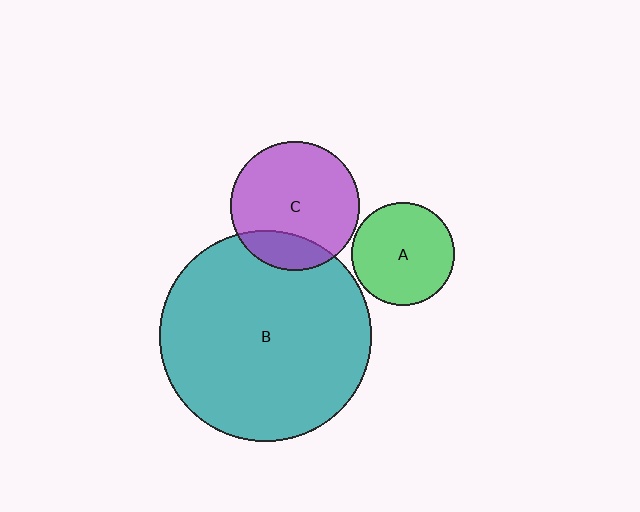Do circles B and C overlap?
Yes.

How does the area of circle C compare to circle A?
Approximately 1.6 times.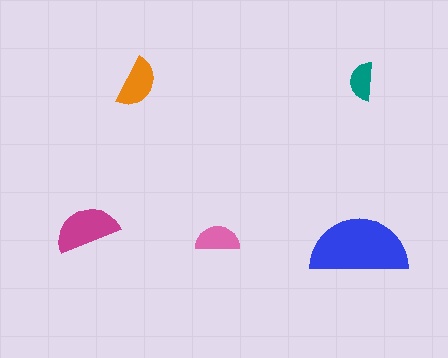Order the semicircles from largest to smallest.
the blue one, the magenta one, the orange one, the pink one, the teal one.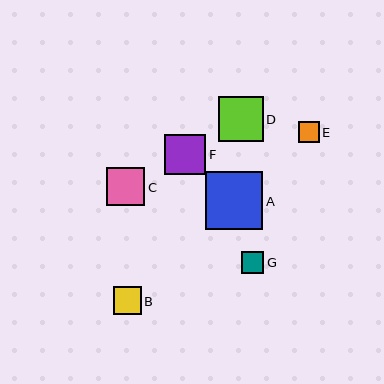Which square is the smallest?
Square E is the smallest with a size of approximately 21 pixels.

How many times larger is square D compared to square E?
Square D is approximately 2.2 times the size of square E.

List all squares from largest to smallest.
From largest to smallest: A, D, F, C, B, G, E.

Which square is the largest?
Square A is the largest with a size of approximately 57 pixels.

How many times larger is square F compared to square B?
Square F is approximately 1.4 times the size of square B.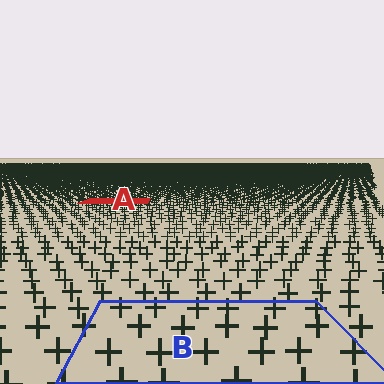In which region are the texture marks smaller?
The texture marks are smaller in region A, because it is farther away.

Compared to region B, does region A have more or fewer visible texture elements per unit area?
Region A has more texture elements per unit area — they are packed more densely because it is farther away.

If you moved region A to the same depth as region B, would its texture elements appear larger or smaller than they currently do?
They would appear larger. At a closer depth, the same texture elements are projected at a bigger on-screen size.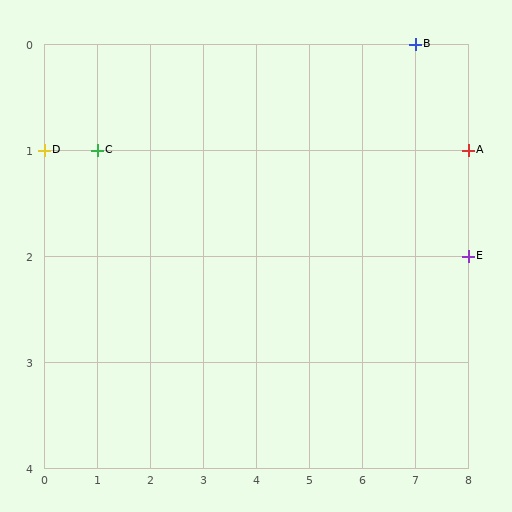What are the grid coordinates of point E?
Point E is at grid coordinates (8, 2).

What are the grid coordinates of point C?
Point C is at grid coordinates (1, 1).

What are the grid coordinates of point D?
Point D is at grid coordinates (0, 1).